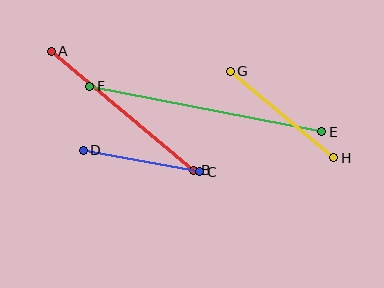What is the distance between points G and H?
The distance is approximately 135 pixels.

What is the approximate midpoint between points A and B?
The midpoint is at approximately (123, 111) pixels.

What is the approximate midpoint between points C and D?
The midpoint is at approximately (142, 161) pixels.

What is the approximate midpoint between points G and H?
The midpoint is at approximately (282, 114) pixels.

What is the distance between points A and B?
The distance is approximately 186 pixels.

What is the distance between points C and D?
The distance is approximately 118 pixels.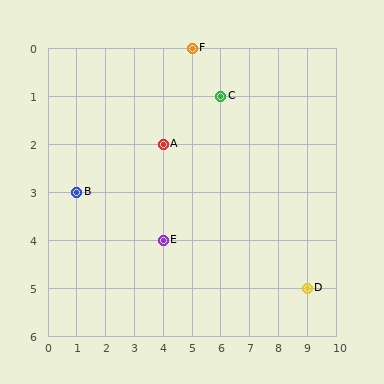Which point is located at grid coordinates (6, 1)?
Point C is at (6, 1).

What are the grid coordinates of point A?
Point A is at grid coordinates (4, 2).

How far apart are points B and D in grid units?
Points B and D are 8 columns and 2 rows apart (about 8.2 grid units diagonally).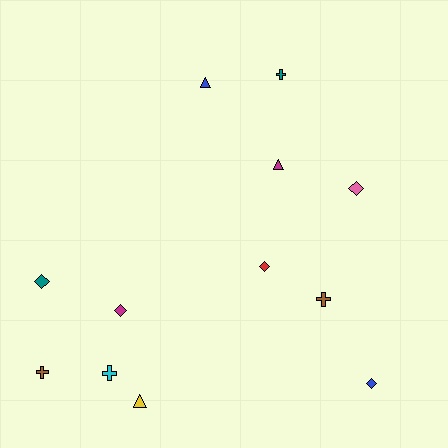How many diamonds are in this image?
There are 5 diamonds.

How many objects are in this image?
There are 12 objects.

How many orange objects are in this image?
There are no orange objects.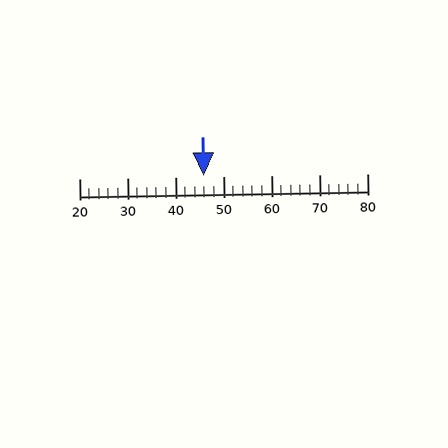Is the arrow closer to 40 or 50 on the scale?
The arrow is closer to 50.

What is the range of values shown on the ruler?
The ruler shows values from 20 to 80.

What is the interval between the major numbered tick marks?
The major tick marks are spaced 10 units apart.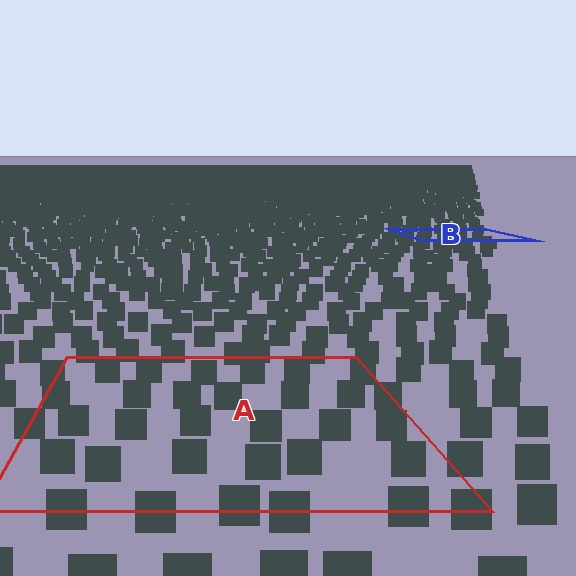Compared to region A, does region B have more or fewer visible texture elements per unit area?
Region B has more texture elements per unit area — they are packed more densely because it is farther away.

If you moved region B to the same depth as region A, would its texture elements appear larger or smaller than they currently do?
They would appear larger. At a closer depth, the same texture elements are projected at a bigger on-screen size.